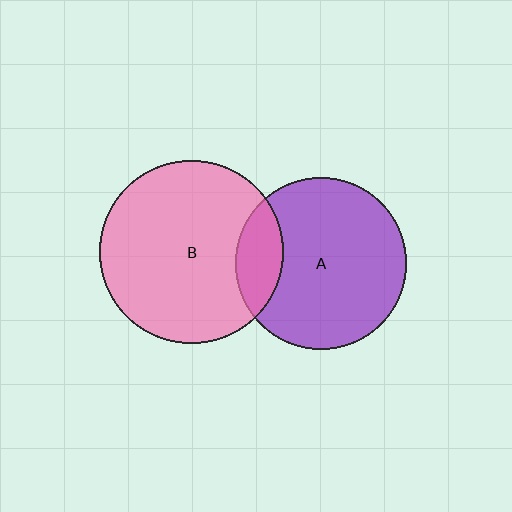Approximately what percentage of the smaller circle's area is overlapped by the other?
Approximately 15%.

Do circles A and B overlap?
Yes.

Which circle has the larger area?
Circle B (pink).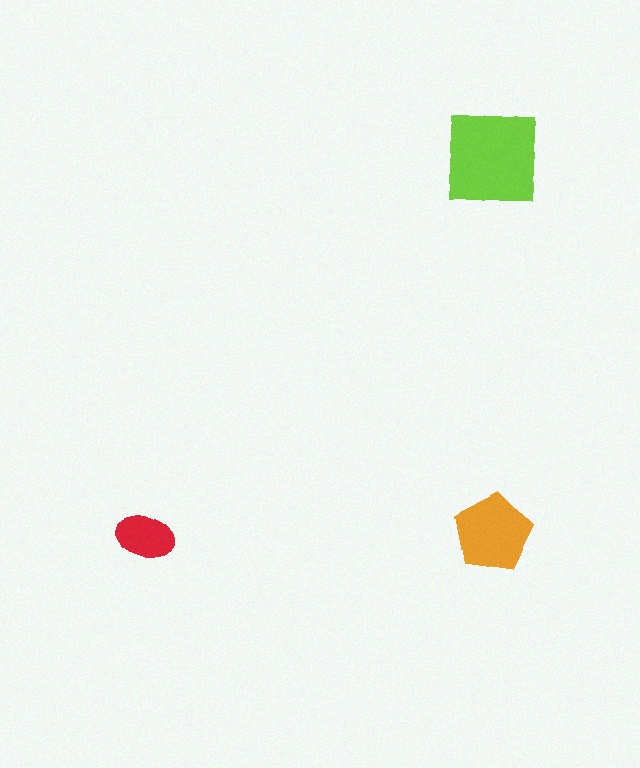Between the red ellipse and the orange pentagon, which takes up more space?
The orange pentagon.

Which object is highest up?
The lime square is topmost.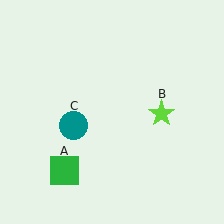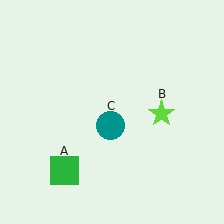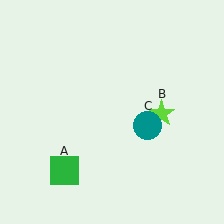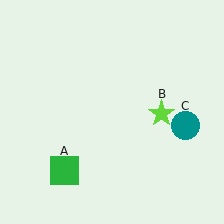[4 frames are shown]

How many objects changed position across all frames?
1 object changed position: teal circle (object C).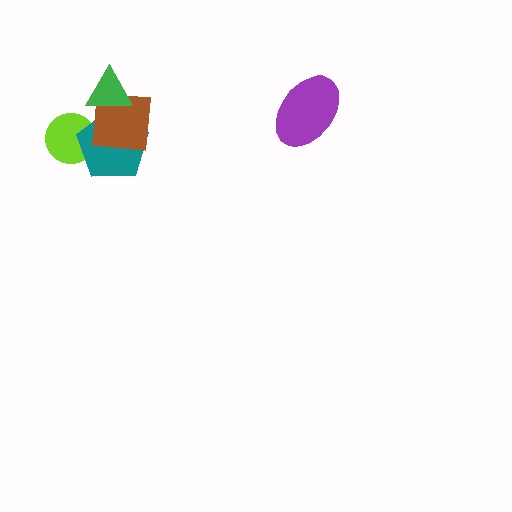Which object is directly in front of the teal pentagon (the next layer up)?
The brown square is directly in front of the teal pentagon.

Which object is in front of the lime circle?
The teal pentagon is in front of the lime circle.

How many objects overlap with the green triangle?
2 objects overlap with the green triangle.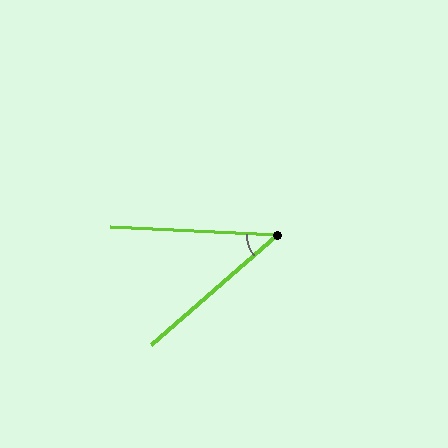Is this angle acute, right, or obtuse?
It is acute.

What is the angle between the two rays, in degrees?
Approximately 44 degrees.